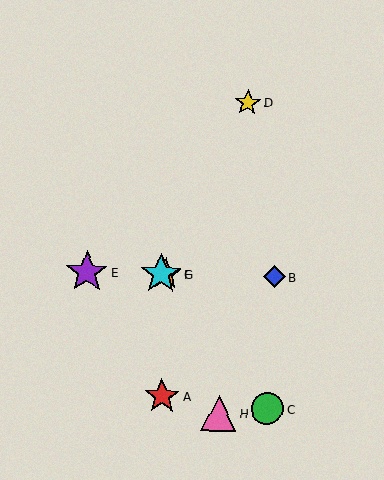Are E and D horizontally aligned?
No, E is at y≈272 and D is at y≈103.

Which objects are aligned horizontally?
Objects B, E, F, G are aligned horizontally.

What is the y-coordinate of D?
Object D is at y≈103.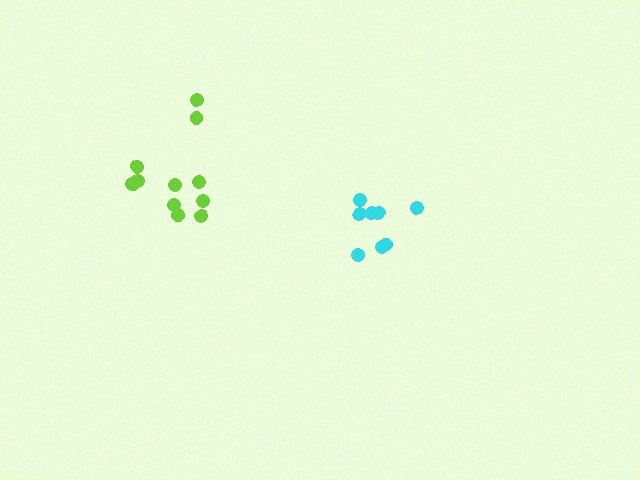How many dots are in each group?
Group 1: 8 dots, Group 2: 11 dots (19 total).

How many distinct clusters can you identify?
There are 2 distinct clusters.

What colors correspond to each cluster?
The clusters are colored: cyan, lime.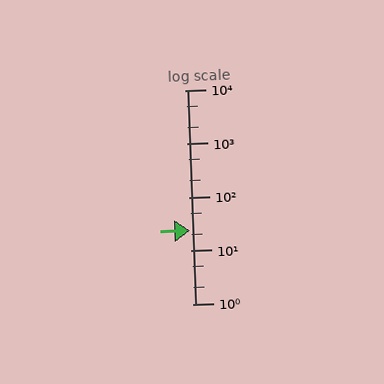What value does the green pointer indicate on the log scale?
The pointer indicates approximately 24.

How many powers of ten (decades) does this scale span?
The scale spans 4 decades, from 1 to 10000.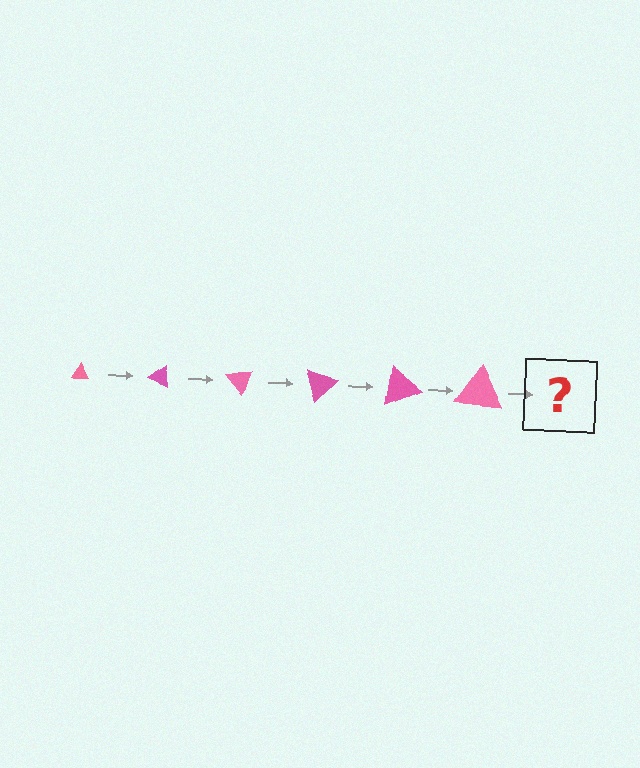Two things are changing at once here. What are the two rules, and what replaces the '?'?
The two rules are that the triangle grows larger each step and it rotates 25 degrees each step. The '?' should be a triangle, larger than the previous one and rotated 150 degrees from the start.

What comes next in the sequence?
The next element should be a triangle, larger than the previous one and rotated 150 degrees from the start.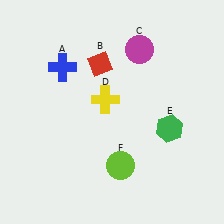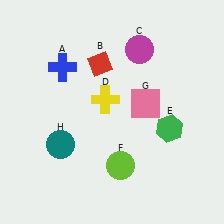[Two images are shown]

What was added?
A pink square (G), a teal circle (H) were added in Image 2.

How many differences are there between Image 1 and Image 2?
There are 2 differences between the two images.